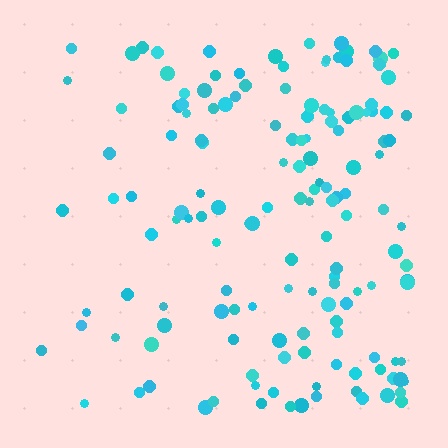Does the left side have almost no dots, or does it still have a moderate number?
Still a moderate number, just noticeably fewer than the right.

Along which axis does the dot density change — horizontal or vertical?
Horizontal.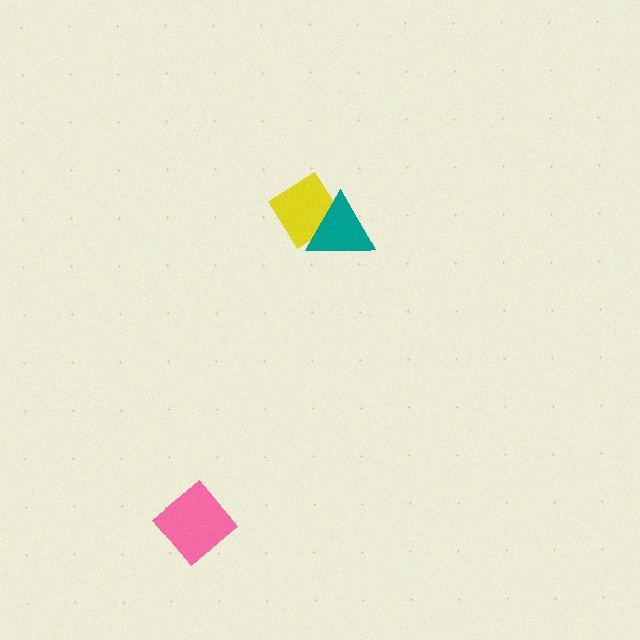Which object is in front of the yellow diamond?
The teal triangle is in front of the yellow diamond.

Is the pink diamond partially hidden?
No, no other shape covers it.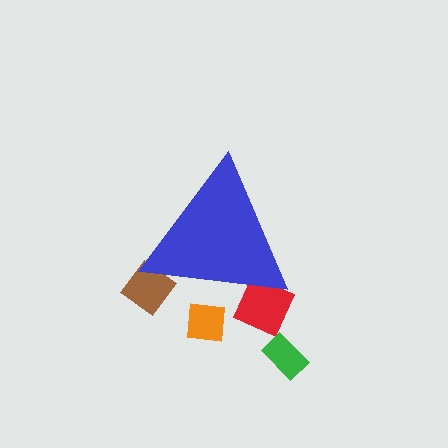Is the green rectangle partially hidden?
No, the green rectangle is fully visible.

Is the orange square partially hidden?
Yes, the orange square is partially hidden behind the blue triangle.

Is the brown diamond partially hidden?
Yes, the brown diamond is partially hidden behind the blue triangle.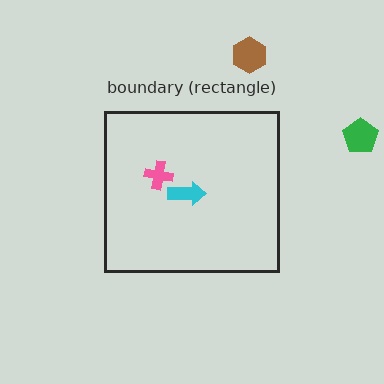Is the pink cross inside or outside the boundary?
Inside.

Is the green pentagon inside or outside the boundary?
Outside.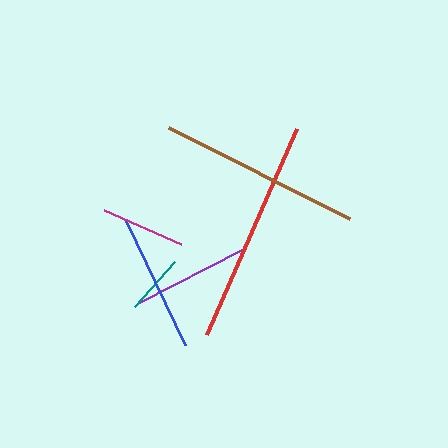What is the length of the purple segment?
The purple segment is approximately 113 pixels long.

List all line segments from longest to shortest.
From longest to shortest: red, brown, blue, purple, magenta, teal.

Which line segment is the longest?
The red line is the longest at approximately 224 pixels.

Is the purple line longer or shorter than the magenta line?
The purple line is longer than the magenta line.